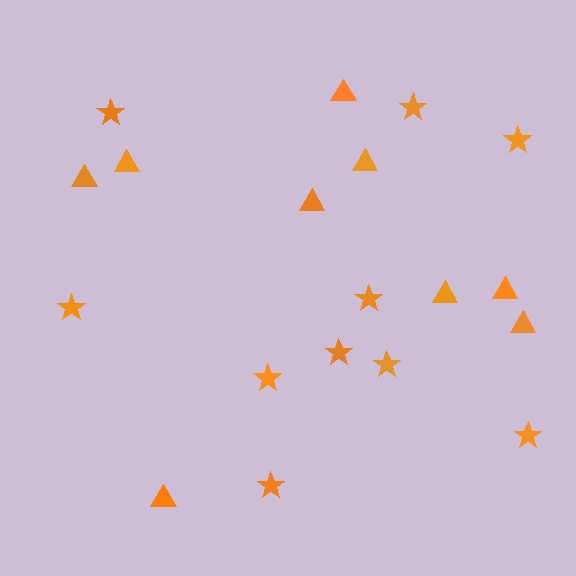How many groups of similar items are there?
There are 2 groups: one group of triangles (9) and one group of stars (10).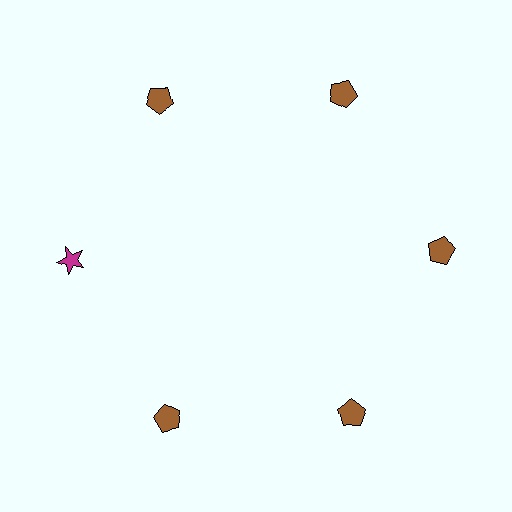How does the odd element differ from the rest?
It differs in both color (magenta instead of brown) and shape (star instead of pentagon).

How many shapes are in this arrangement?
There are 6 shapes arranged in a ring pattern.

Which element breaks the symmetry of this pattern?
The magenta star at roughly the 9 o'clock position breaks the symmetry. All other shapes are brown pentagons.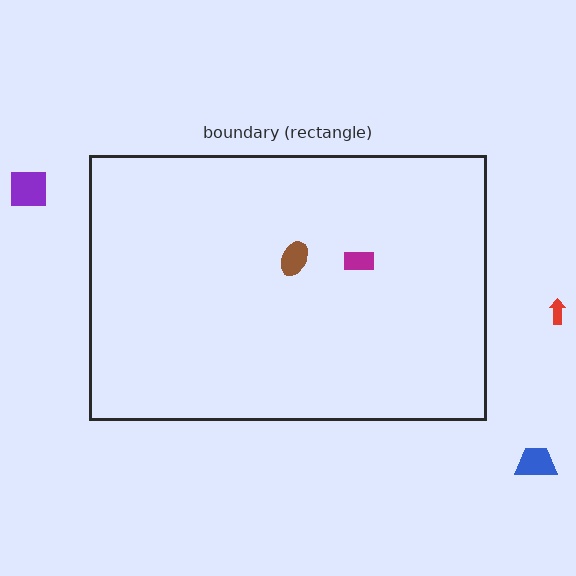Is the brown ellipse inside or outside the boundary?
Inside.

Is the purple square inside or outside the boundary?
Outside.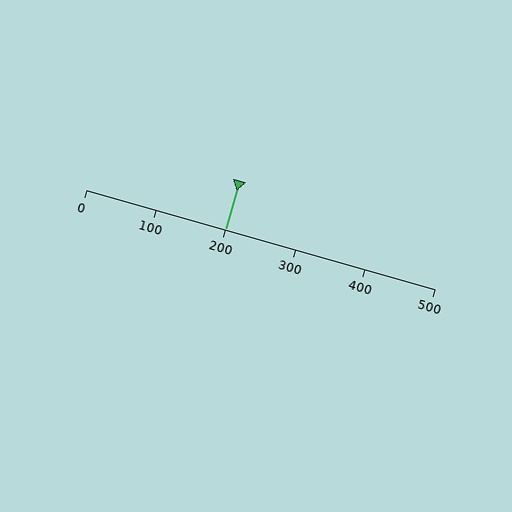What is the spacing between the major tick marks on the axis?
The major ticks are spaced 100 apart.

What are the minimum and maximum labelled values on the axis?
The axis runs from 0 to 500.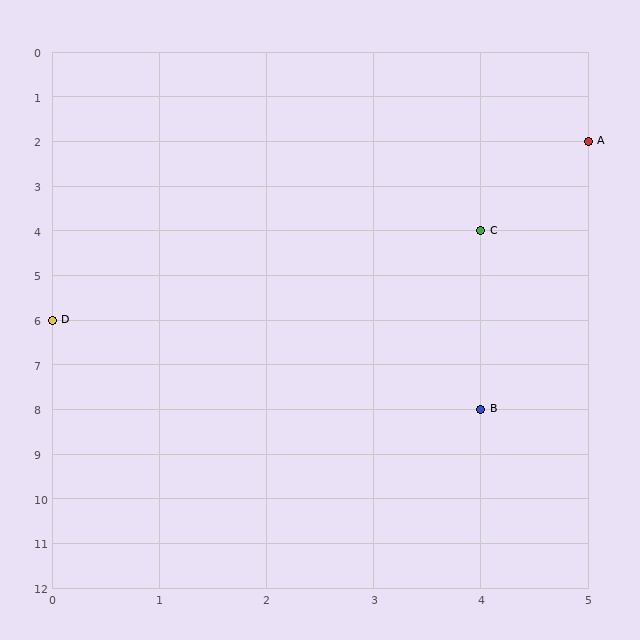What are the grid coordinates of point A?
Point A is at grid coordinates (5, 2).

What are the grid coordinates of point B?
Point B is at grid coordinates (4, 8).